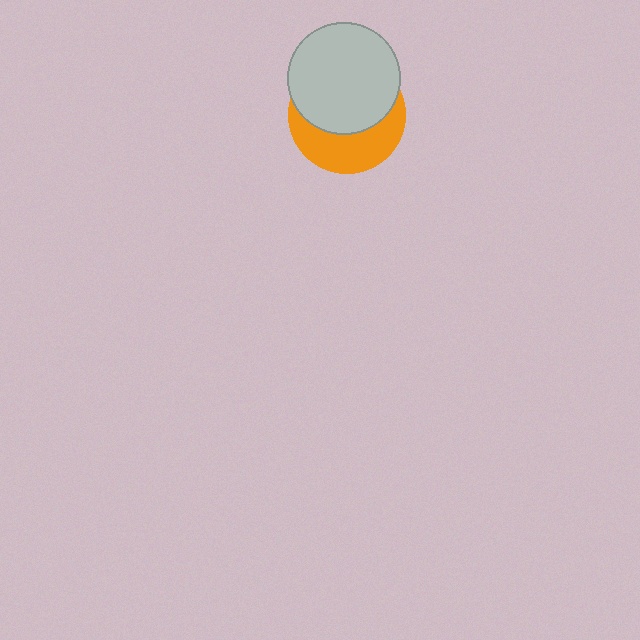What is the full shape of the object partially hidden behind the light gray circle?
The partially hidden object is an orange circle.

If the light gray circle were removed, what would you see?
You would see the complete orange circle.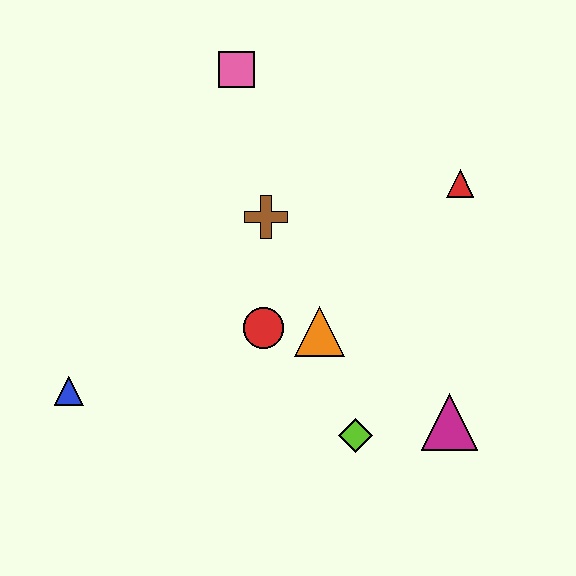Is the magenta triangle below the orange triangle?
Yes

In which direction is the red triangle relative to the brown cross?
The red triangle is to the right of the brown cross.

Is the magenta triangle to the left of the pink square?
No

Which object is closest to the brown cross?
The red circle is closest to the brown cross.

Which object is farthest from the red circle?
The pink square is farthest from the red circle.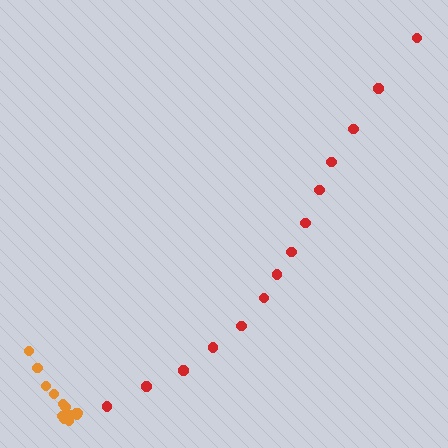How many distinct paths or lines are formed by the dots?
There are 2 distinct paths.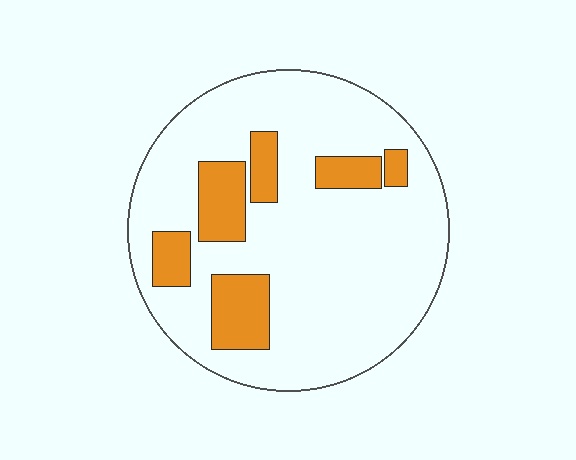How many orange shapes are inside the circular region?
6.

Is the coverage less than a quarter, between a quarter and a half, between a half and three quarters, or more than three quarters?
Less than a quarter.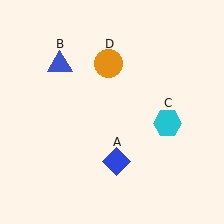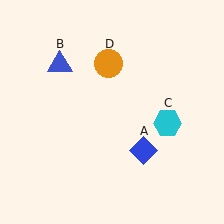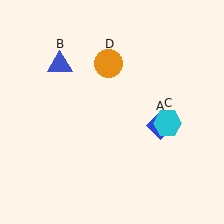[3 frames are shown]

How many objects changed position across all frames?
1 object changed position: blue diamond (object A).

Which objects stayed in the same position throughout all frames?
Blue triangle (object B) and cyan hexagon (object C) and orange circle (object D) remained stationary.